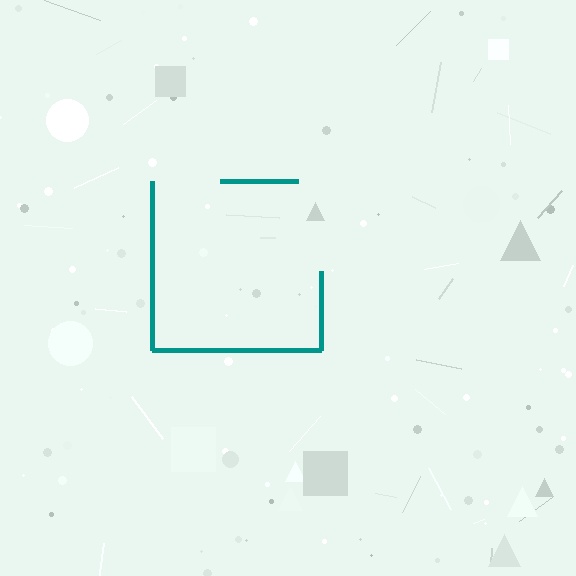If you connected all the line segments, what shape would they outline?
They would outline a square.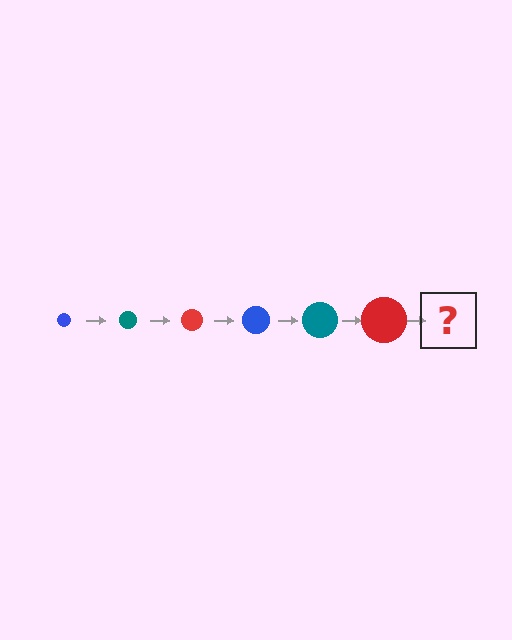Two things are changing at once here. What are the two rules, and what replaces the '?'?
The two rules are that the circle grows larger each step and the color cycles through blue, teal, and red. The '?' should be a blue circle, larger than the previous one.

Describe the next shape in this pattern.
It should be a blue circle, larger than the previous one.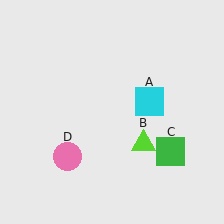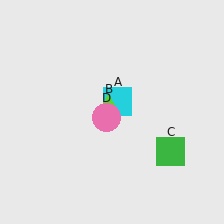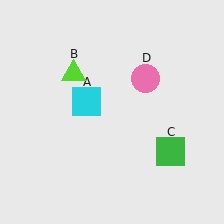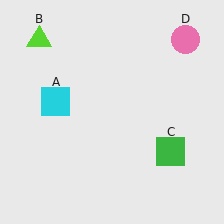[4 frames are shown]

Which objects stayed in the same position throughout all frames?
Green square (object C) remained stationary.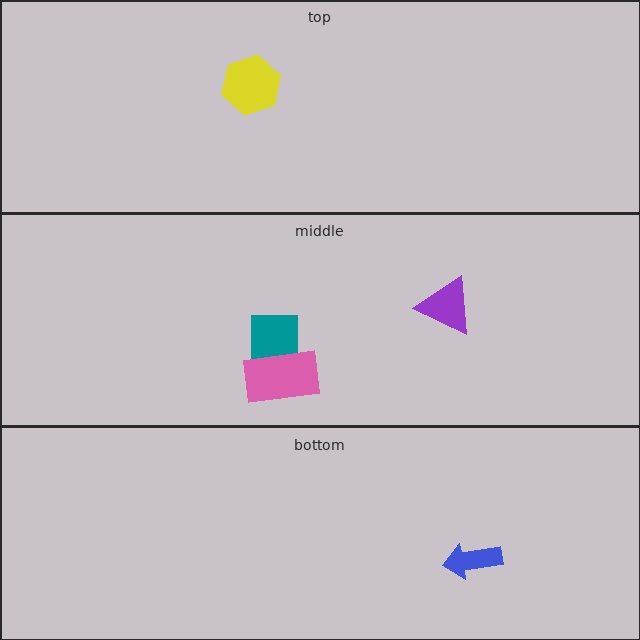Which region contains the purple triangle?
The middle region.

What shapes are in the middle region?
The teal square, the purple triangle, the pink rectangle.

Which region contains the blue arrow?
The bottom region.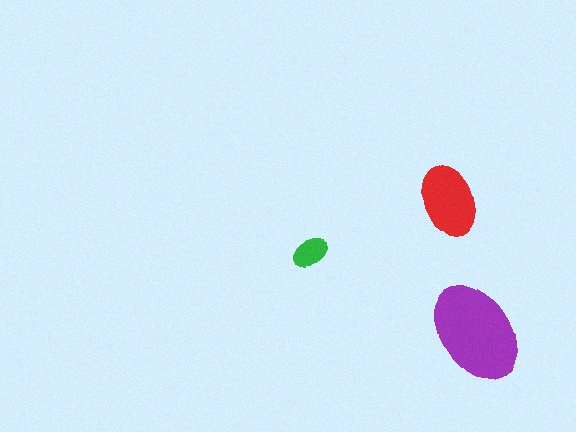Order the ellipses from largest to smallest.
the purple one, the red one, the green one.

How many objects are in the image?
There are 3 objects in the image.